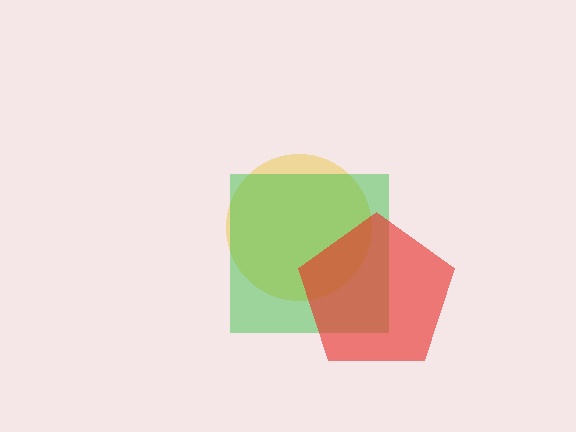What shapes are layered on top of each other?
The layered shapes are: a yellow circle, a green square, a red pentagon.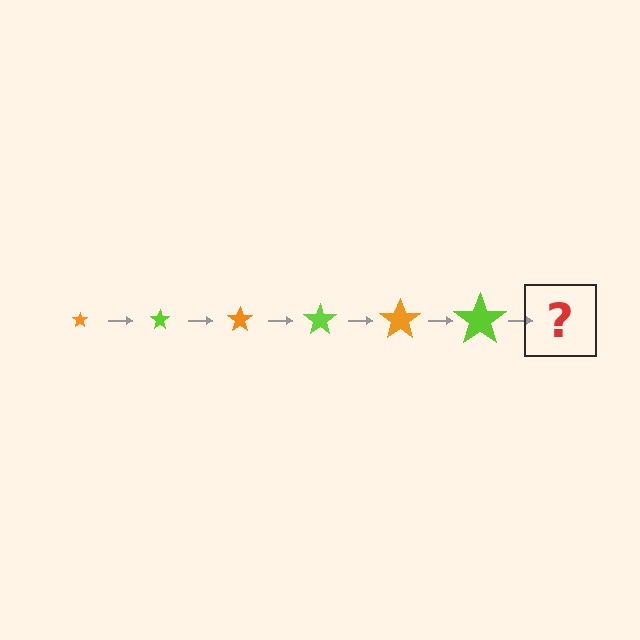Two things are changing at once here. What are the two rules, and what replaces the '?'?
The two rules are that the star grows larger each step and the color cycles through orange and lime. The '?' should be an orange star, larger than the previous one.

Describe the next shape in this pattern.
It should be an orange star, larger than the previous one.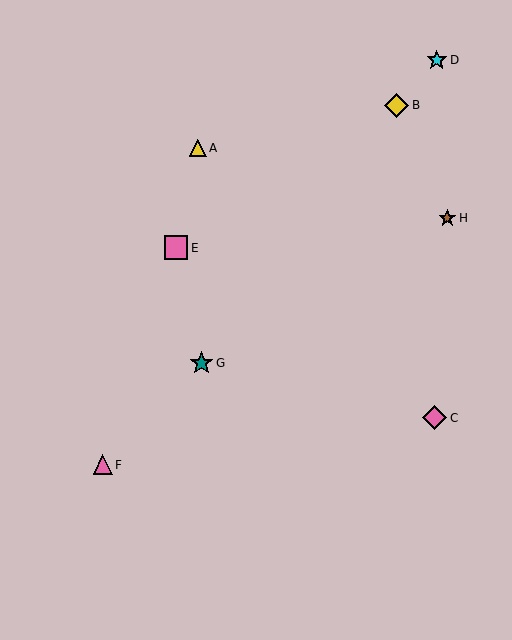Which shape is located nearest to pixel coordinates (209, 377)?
The teal star (labeled G) at (202, 363) is nearest to that location.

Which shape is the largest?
The yellow diamond (labeled B) is the largest.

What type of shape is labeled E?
Shape E is a pink square.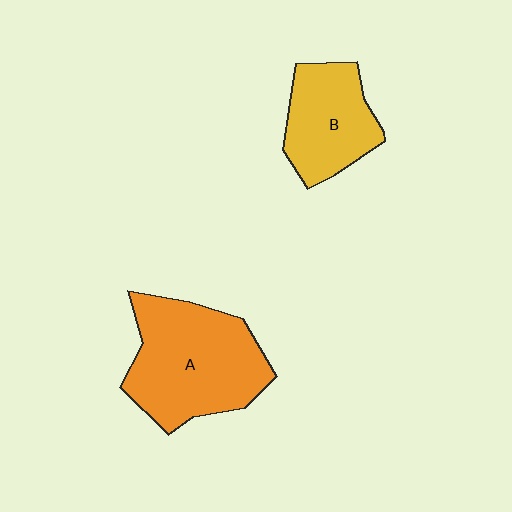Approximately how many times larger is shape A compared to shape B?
Approximately 1.6 times.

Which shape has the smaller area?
Shape B (yellow).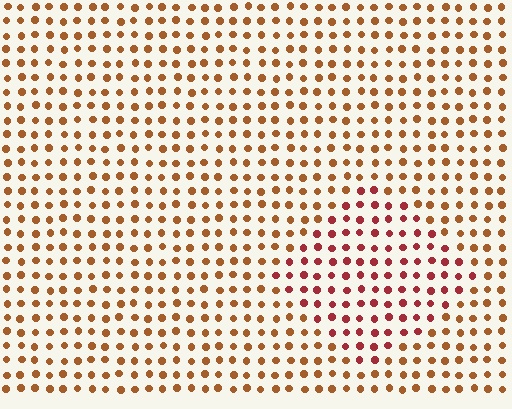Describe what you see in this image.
The image is filled with small brown elements in a uniform arrangement. A diamond-shaped region is visible where the elements are tinted to a slightly different hue, forming a subtle color boundary.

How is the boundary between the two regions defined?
The boundary is defined purely by a slight shift in hue (about 33 degrees). Spacing, size, and orientation are identical on both sides.